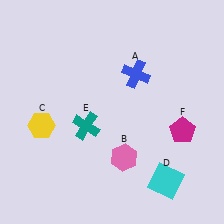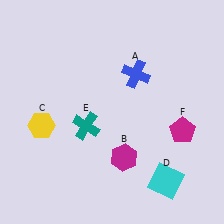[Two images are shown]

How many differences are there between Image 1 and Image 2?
There is 1 difference between the two images.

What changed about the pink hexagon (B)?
In Image 1, B is pink. In Image 2, it changed to magenta.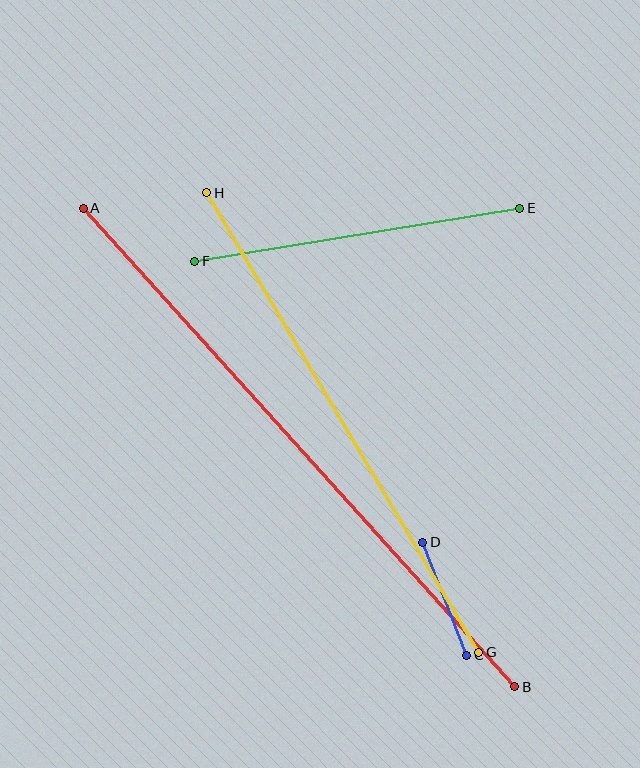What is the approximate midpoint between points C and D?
The midpoint is at approximately (445, 599) pixels.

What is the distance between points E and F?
The distance is approximately 330 pixels.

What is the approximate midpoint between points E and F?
The midpoint is at approximately (357, 235) pixels.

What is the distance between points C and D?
The distance is approximately 121 pixels.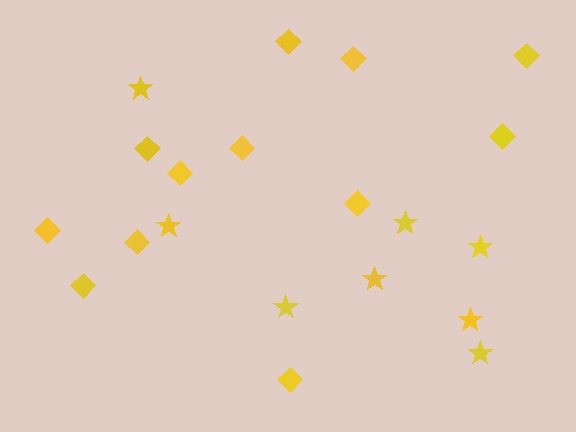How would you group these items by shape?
There are 2 groups: one group of stars (8) and one group of diamonds (12).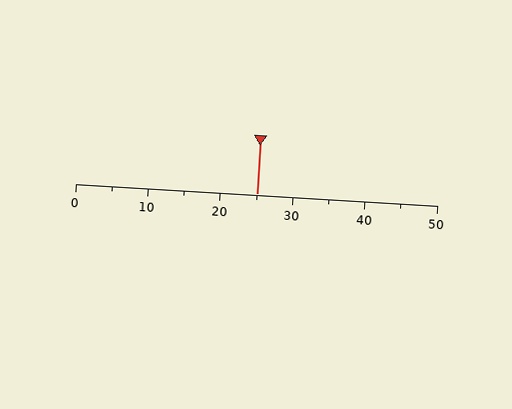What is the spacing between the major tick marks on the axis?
The major ticks are spaced 10 apart.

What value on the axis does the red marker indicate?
The marker indicates approximately 25.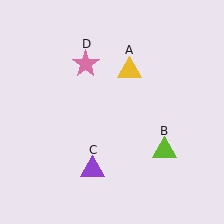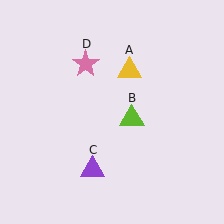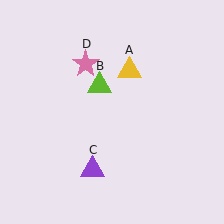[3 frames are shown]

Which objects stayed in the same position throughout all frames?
Yellow triangle (object A) and purple triangle (object C) and pink star (object D) remained stationary.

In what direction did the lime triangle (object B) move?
The lime triangle (object B) moved up and to the left.